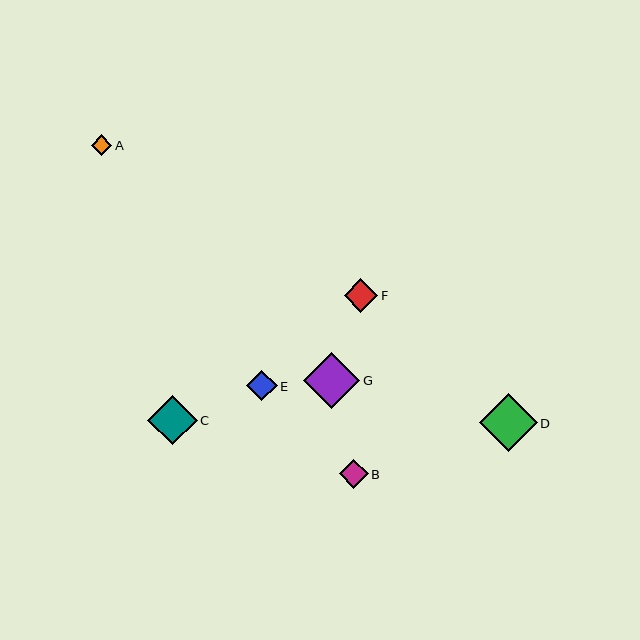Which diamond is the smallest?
Diamond A is the smallest with a size of approximately 20 pixels.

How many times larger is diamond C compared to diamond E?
Diamond C is approximately 1.6 times the size of diamond E.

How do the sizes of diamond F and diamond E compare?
Diamond F and diamond E are approximately the same size.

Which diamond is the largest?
Diamond D is the largest with a size of approximately 58 pixels.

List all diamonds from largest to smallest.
From largest to smallest: D, G, C, F, E, B, A.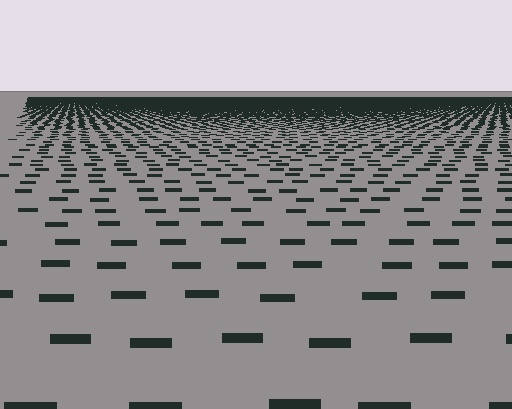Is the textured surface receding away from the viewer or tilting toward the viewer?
The surface is receding away from the viewer. Texture elements get smaller and denser toward the top.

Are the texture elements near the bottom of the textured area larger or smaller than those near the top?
Larger. Near the bottom, elements are closer to the viewer and appear at a bigger on-screen size.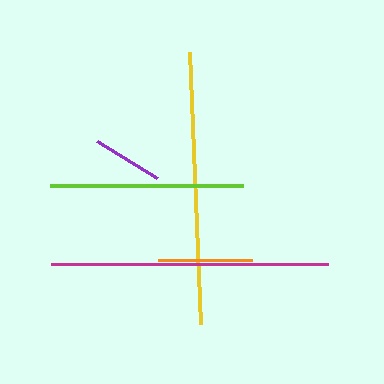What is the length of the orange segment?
The orange segment is approximately 94 pixels long.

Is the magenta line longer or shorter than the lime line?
The magenta line is longer than the lime line.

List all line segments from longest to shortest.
From longest to shortest: magenta, yellow, lime, orange, purple.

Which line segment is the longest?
The magenta line is the longest at approximately 278 pixels.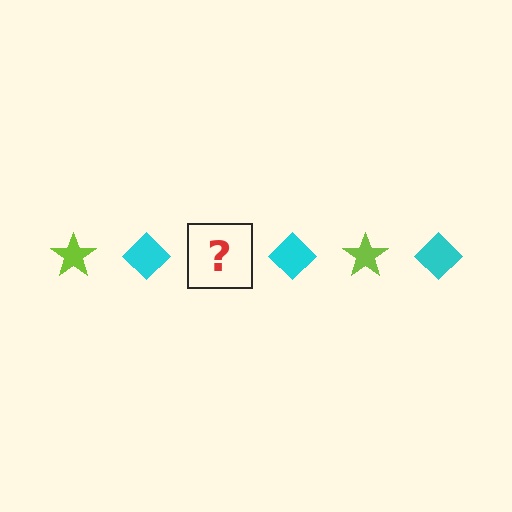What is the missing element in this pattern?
The missing element is a lime star.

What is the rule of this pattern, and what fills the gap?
The rule is that the pattern alternates between lime star and cyan diamond. The gap should be filled with a lime star.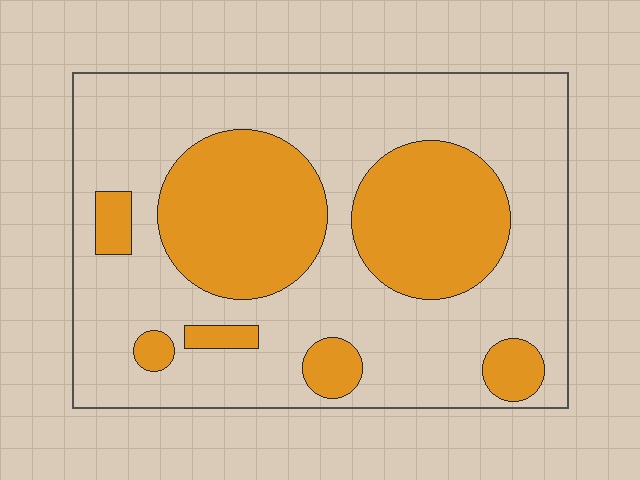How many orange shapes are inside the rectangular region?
7.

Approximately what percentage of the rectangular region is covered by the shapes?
Approximately 35%.